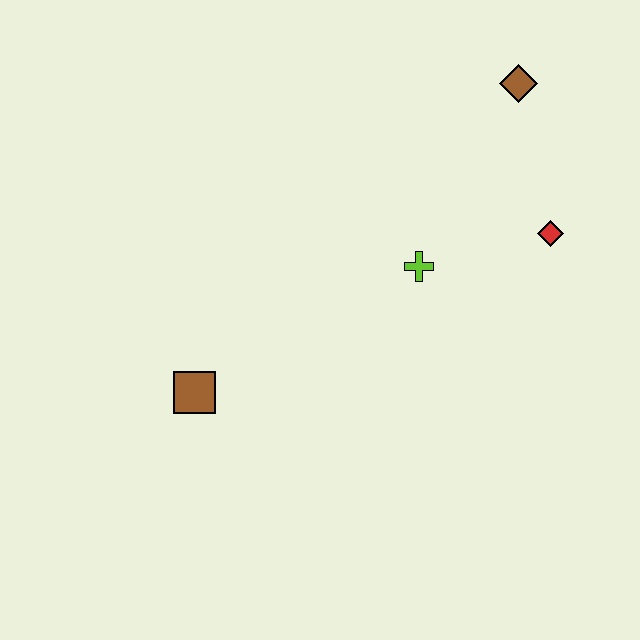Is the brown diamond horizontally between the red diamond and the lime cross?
Yes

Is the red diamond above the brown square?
Yes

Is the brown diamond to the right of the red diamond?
No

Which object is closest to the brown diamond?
The red diamond is closest to the brown diamond.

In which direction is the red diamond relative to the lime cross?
The red diamond is to the right of the lime cross.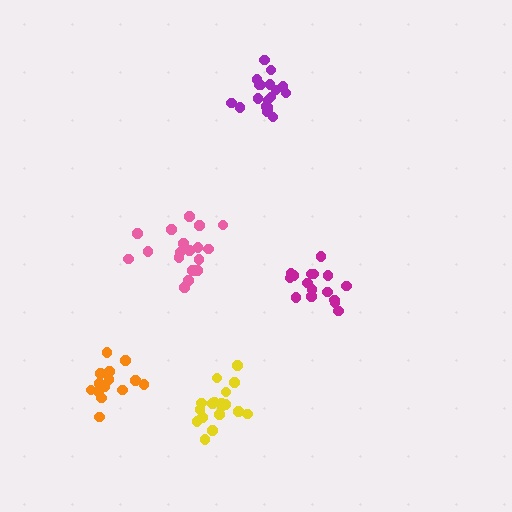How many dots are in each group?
Group 1: 16 dots, Group 2: 18 dots, Group 3: 14 dots, Group 4: 18 dots, Group 5: 18 dots (84 total).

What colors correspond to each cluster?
The clusters are colored: magenta, pink, orange, purple, yellow.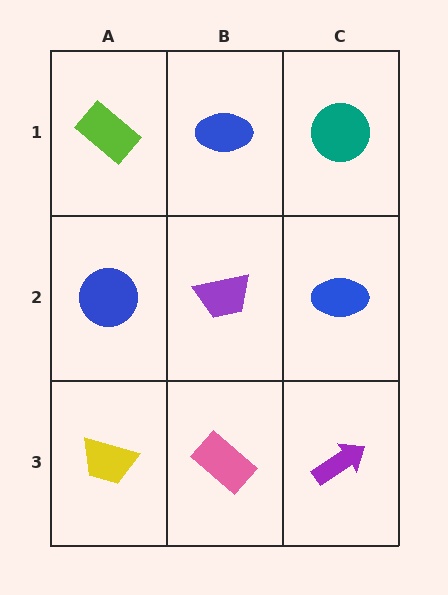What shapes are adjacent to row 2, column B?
A blue ellipse (row 1, column B), a pink rectangle (row 3, column B), a blue circle (row 2, column A), a blue ellipse (row 2, column C).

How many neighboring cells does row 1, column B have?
3.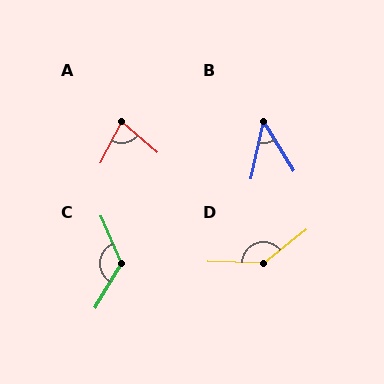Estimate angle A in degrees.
Approximately 76 degrees.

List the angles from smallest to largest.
B (44°), A (76°), C (126°), D (140°).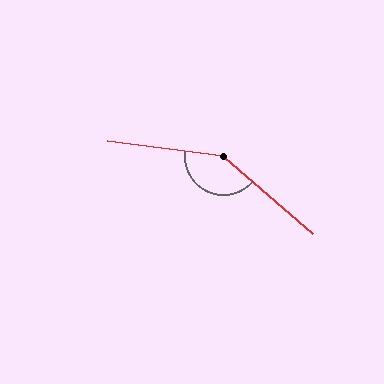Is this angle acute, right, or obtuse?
It is obtuse.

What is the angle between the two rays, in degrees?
Approximately 146 degrees.